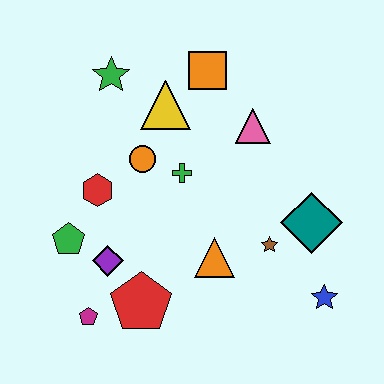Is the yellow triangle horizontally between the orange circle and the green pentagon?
No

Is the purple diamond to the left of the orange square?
Yes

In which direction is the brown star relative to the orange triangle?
The brown star is to the right of the orange triangle.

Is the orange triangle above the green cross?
No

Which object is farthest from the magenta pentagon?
The orange square is farthest from the magenta pentagon.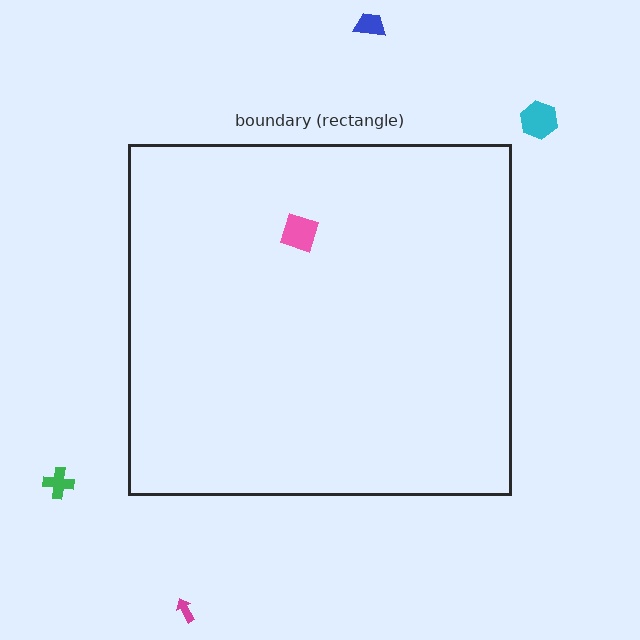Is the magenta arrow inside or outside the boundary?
Outside.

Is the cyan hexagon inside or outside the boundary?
Outside.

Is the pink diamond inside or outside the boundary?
Inside.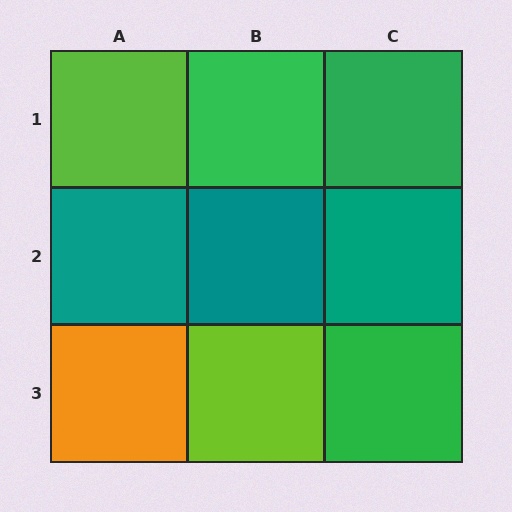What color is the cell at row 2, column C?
Teal.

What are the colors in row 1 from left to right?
Lime, green, green.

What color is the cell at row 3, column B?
Lime.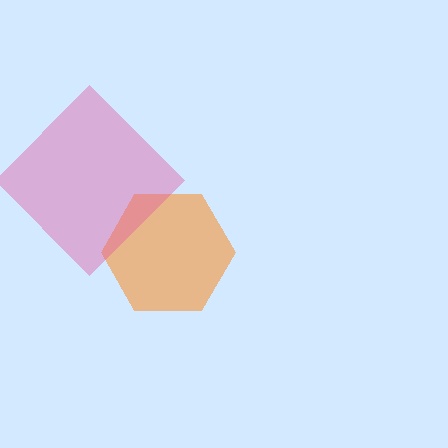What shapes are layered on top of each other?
The layered shapes are: an orange hexagon, a pink diamond.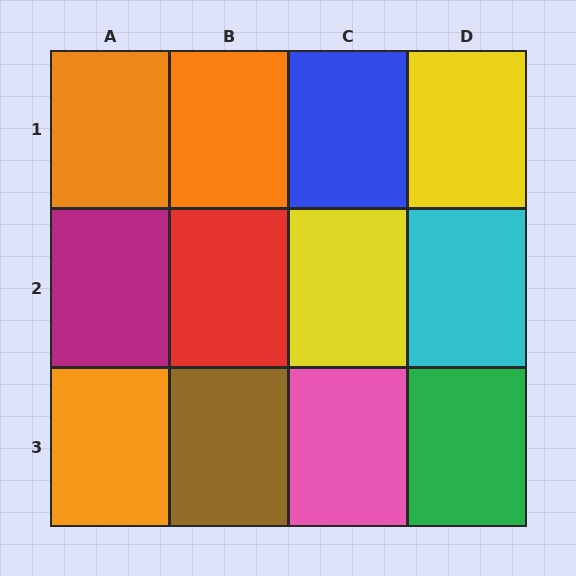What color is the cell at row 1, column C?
Blue.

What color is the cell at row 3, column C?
Pink.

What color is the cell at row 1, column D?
Yellow.